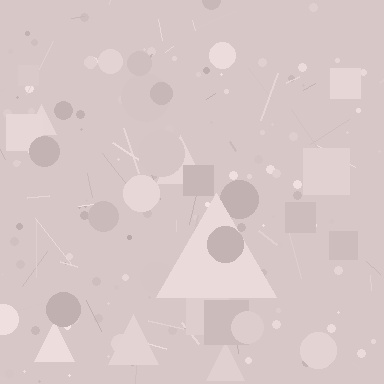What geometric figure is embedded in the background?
A triangle is embedded in the background.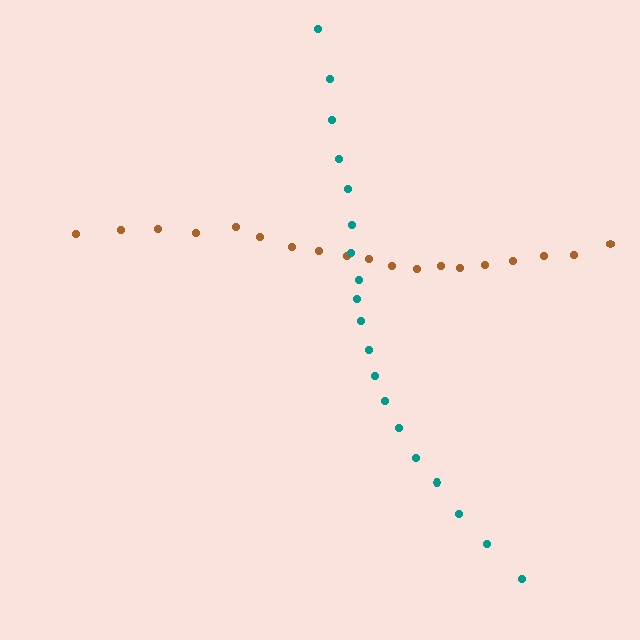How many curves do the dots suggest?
There are 2 distinct paths.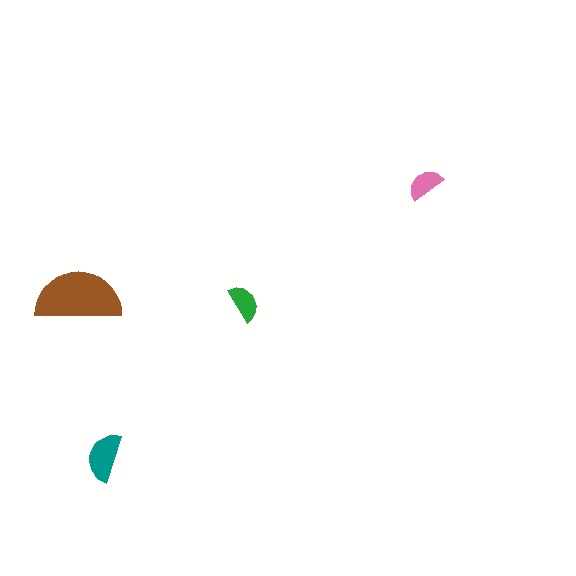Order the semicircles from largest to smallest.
the brown one, the teal one, the green one, the pink one.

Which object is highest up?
The pink semicircle is topmost.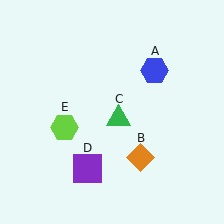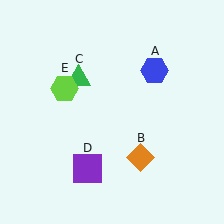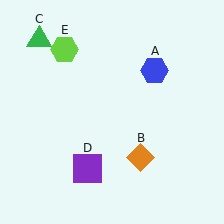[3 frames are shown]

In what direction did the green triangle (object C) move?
The green triangle (object C) moved up and to the left.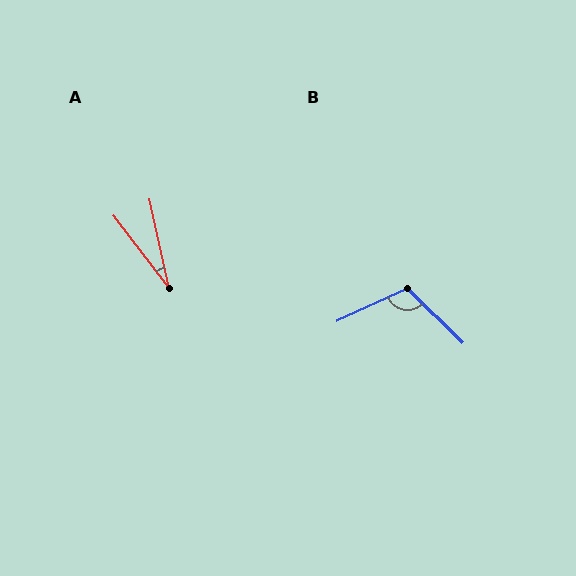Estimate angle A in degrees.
Approximately 25 degrees.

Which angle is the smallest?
A, at approximately 25 degrees.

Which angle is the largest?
B, at approximately 111 degrees.